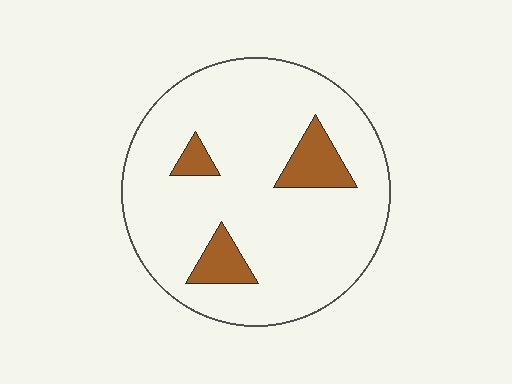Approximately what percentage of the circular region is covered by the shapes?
Approximately 10%.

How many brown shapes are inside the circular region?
3.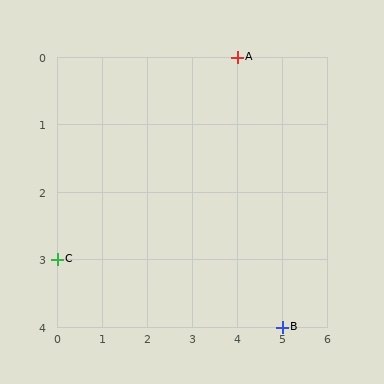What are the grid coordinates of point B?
Point B is at grid coordinates (5, 4).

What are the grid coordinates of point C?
Point C is at grid coordinates (0, 3).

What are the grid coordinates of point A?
Point A is at grid coordinates (4, 0).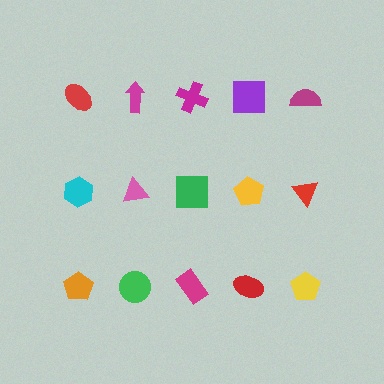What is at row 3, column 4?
A red ellipse.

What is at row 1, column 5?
A magenta semicircle.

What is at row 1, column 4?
A purple square.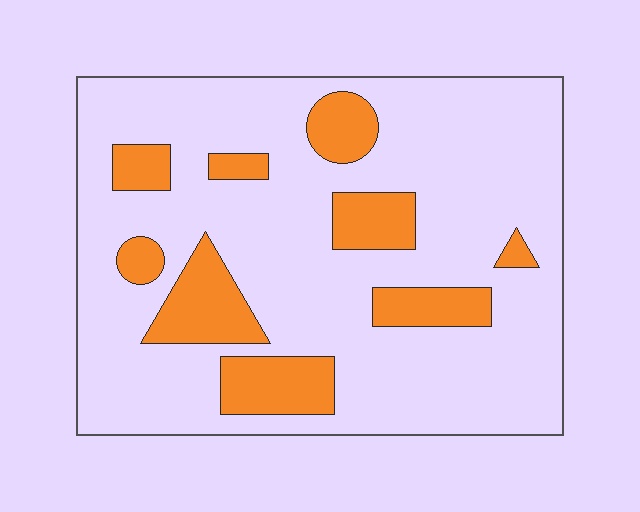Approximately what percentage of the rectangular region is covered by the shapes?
Approximately 20%.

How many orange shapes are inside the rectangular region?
9.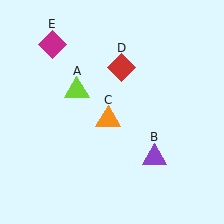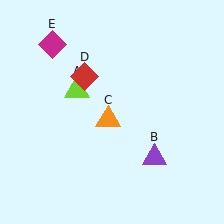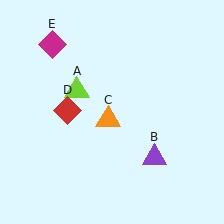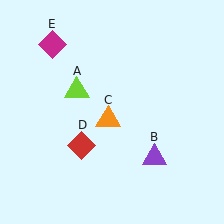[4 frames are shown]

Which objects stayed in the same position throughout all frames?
Lime triangle (object A) and purple triangle (object B) and orange triangle (object C) and magenta diamond (object E) remained stationary.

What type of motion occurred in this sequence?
The red diamond (object D) rotated counterclockwise around the center of the scene.